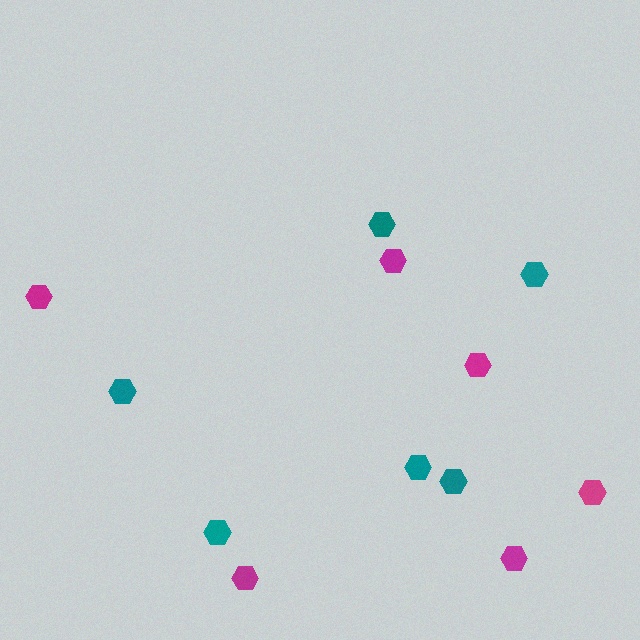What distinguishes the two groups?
There are 2 groups: one group of teal hexagons (6) and one group of magenta hexagons (6).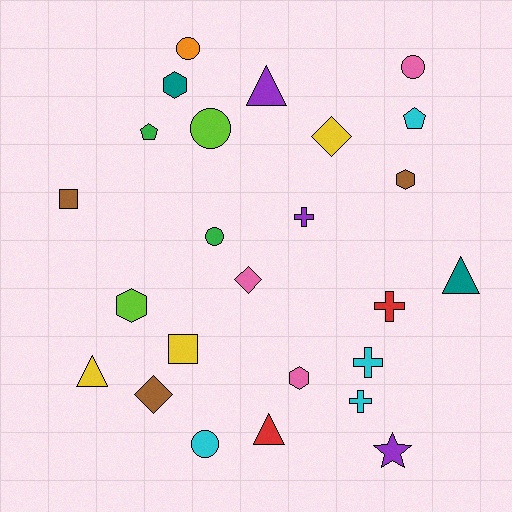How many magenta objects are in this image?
There are no magenta objects.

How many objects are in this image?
There are 25 objects.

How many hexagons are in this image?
There are 4 hexagons.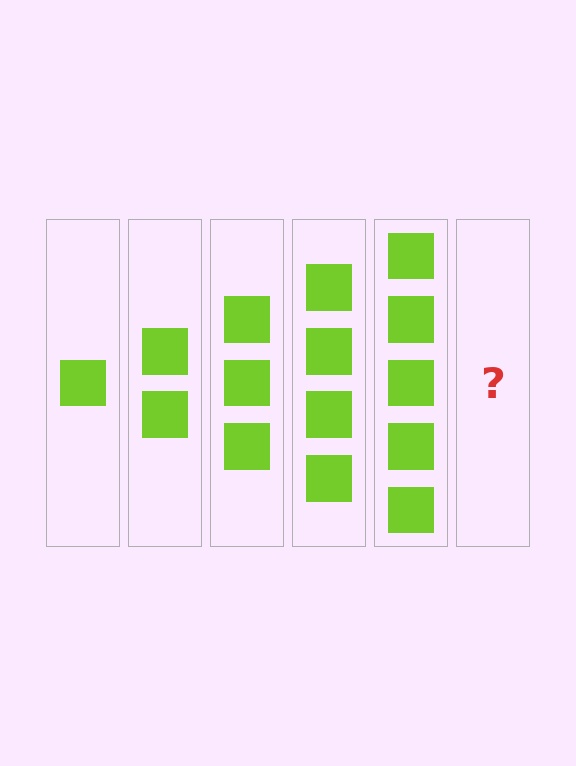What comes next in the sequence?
The next element should be 6 squares.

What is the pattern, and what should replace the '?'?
The pattern is that each step adds one more square. The '?' should be 6 squares.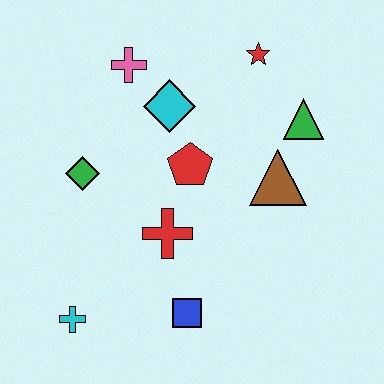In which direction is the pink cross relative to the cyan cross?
The pink cross is above the cyan cross.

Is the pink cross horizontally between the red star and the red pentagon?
No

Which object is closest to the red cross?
The red pentagon is closest to the red cross.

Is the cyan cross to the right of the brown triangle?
No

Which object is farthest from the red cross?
The red star is farthest from the red cross.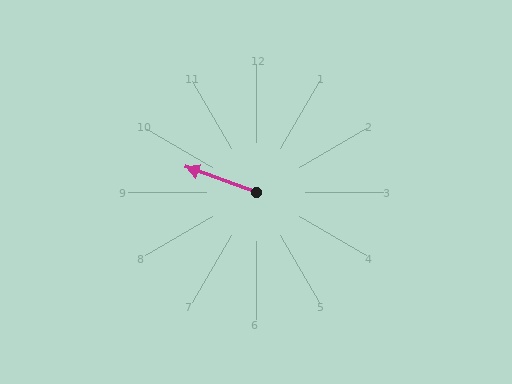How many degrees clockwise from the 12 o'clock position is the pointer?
Approximately 290 degrees.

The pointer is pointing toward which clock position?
Roughly 10 o'clock.